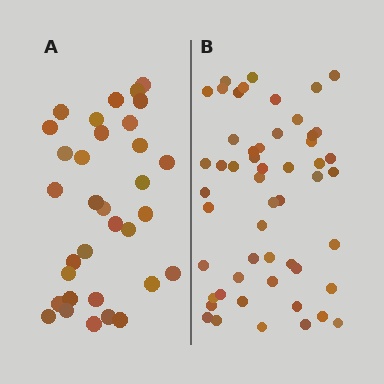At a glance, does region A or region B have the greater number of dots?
Region B (the right region) has more dots.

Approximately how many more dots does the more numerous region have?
Region B has approximately 20 more dots than region A.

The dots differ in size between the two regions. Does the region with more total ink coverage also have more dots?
No. Region A has more total ink coverage because its dots are larger, but region B actually contains more individual dots. Total area can be misleading — the number of items is what matters here.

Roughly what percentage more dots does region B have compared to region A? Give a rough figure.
About 60% more.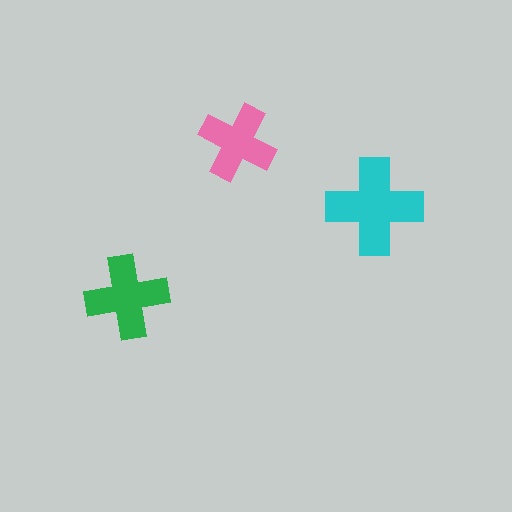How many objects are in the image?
There are 3 objects in the image.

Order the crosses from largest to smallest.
the cyan one, the green one, the pink one.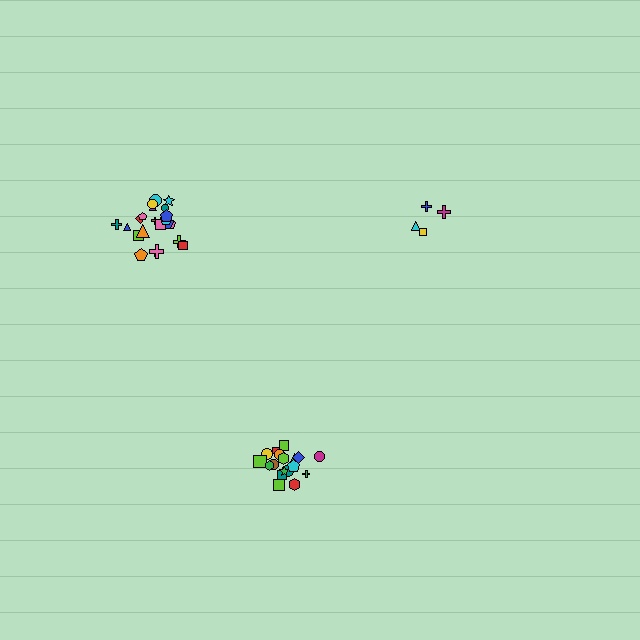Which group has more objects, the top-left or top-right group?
The top-left group.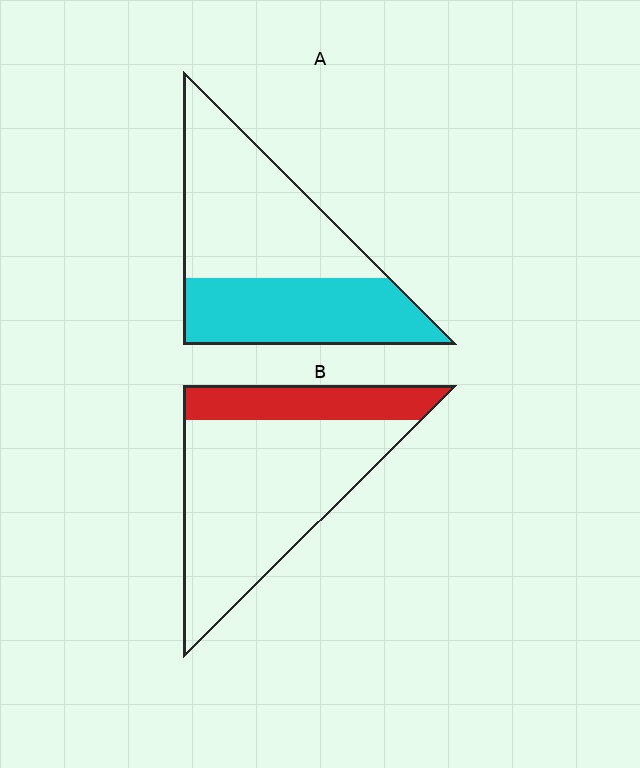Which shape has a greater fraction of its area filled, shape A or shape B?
Shape A.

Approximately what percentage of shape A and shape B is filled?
A is approximately 45% and B is approximately 25%.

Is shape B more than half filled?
No.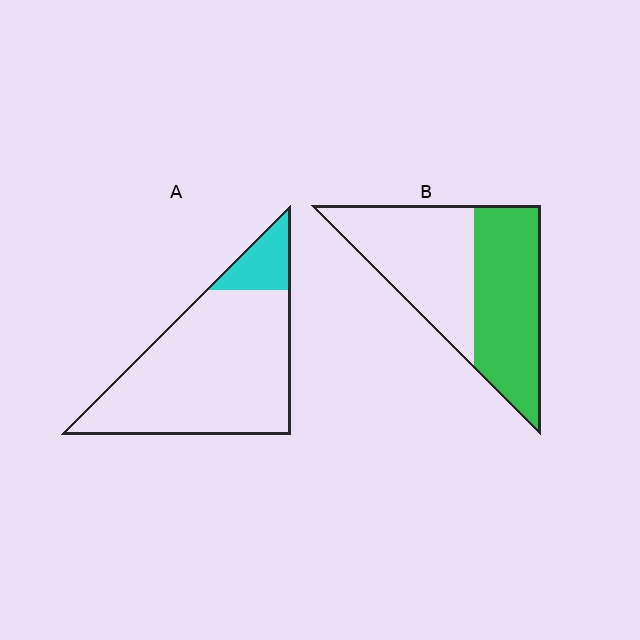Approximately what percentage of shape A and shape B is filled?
A is approximately 15% and B is approximately 50%.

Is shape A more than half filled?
No.